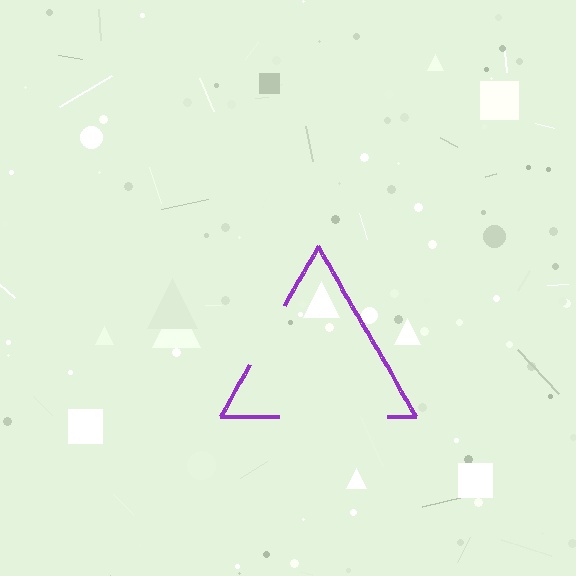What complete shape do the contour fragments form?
The contour fragments form a triangle.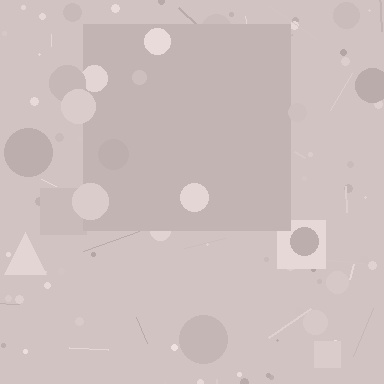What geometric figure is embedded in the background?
A square is embedded in the background.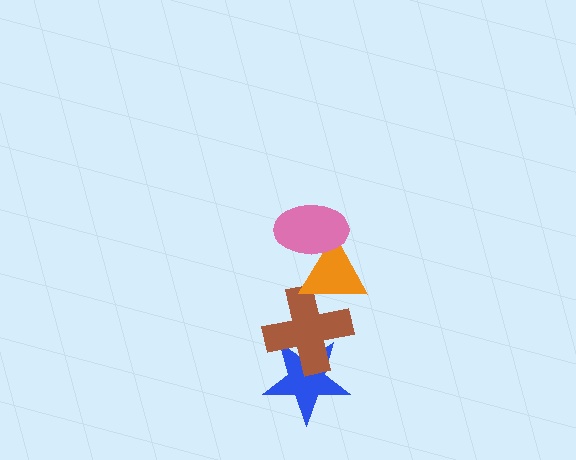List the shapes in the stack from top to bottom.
From top to bottom: the pink ellipse, the orange triangle, the brown cross, the blue star.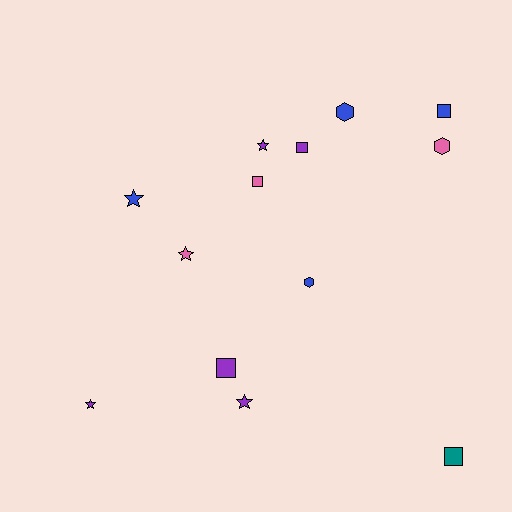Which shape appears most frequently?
Star, with 5 objects.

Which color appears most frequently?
Purple, with 5 objects.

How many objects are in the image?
There are 13 objects.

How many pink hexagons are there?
There is 1 pink hexagon.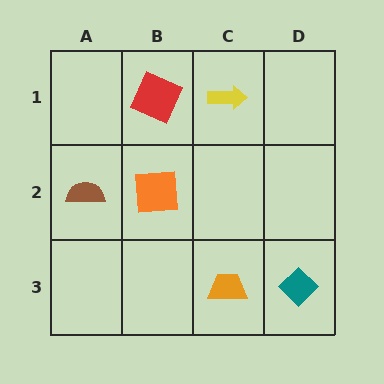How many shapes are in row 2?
2 shapes.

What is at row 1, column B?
A red square.